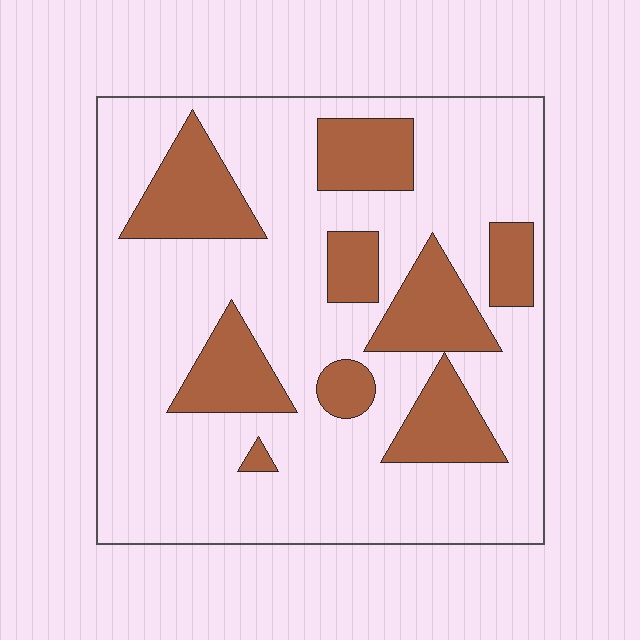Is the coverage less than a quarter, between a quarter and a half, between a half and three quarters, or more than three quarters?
Between a quarter and a half.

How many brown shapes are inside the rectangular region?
9.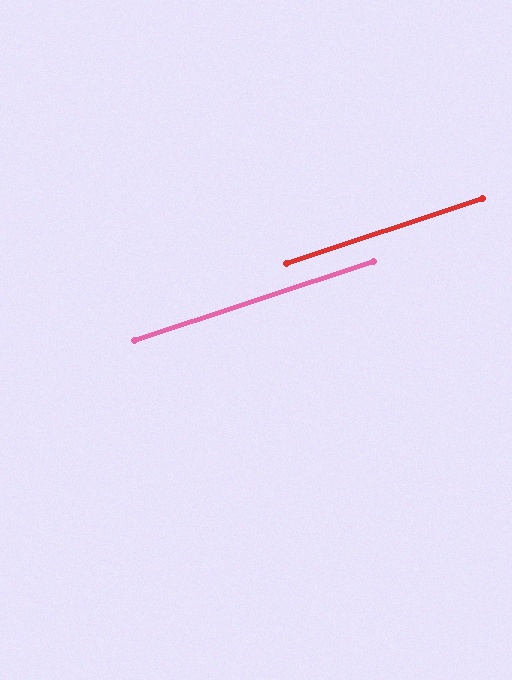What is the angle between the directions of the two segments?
Approximately 0 degrees.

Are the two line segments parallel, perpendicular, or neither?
Parallel — their directions differ by only 0.4°.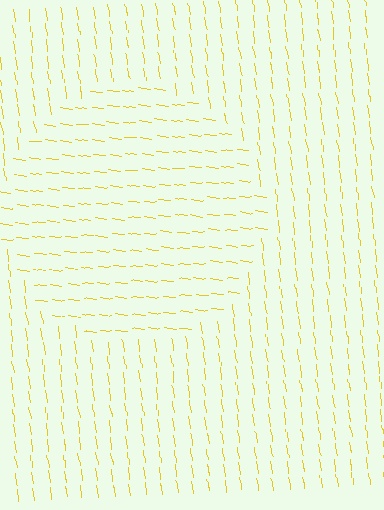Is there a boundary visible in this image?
Yes, there is a texture boundary formed by a change in line orientation.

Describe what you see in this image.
The image is filled with small yellow line segments. A circle region in the image has lines oriented differently from the surrounding lines, creating a visible texture boundary.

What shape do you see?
I see a circle.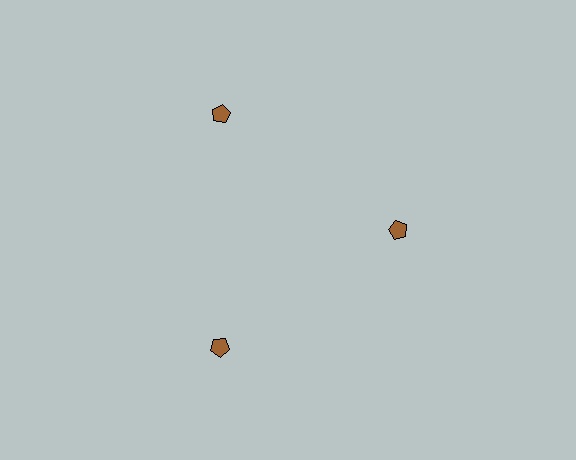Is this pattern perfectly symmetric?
No. The 3 brown pentagons are arranged in a ring, but one element near the 3 o'clock position is pulled inward toward the center, breaking the 3-fold rotational symmetry.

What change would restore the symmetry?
The symmetry would be restored by moving it outward, back onto the ring so that all 3 pentagons sit at equal angles and equal distance from the center.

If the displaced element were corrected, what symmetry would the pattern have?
It would have 3-fold rotational symmetry — the pattern would map onto itself every 120 degrees.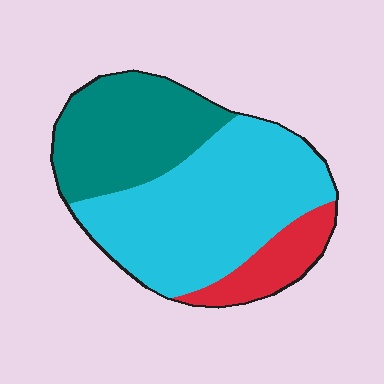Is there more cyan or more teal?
Cyan.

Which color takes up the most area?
Cyan, at roughly 55%.